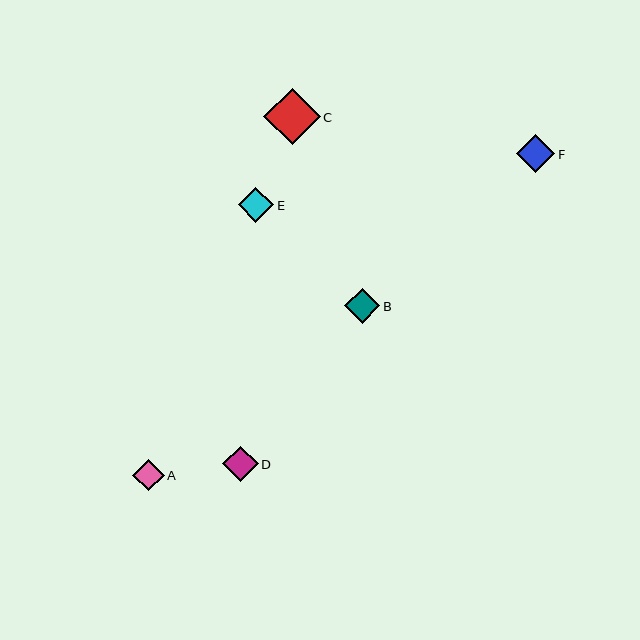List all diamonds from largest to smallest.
From largest to smallest: C, F, E, D, B, A.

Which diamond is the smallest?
Diamond A is the smallest with a size of approximately 32 pixels.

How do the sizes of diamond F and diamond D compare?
Diamond F and diamond D are approximately the same size.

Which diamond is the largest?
Diamond C is the largest with a size of approximately 57 pixels.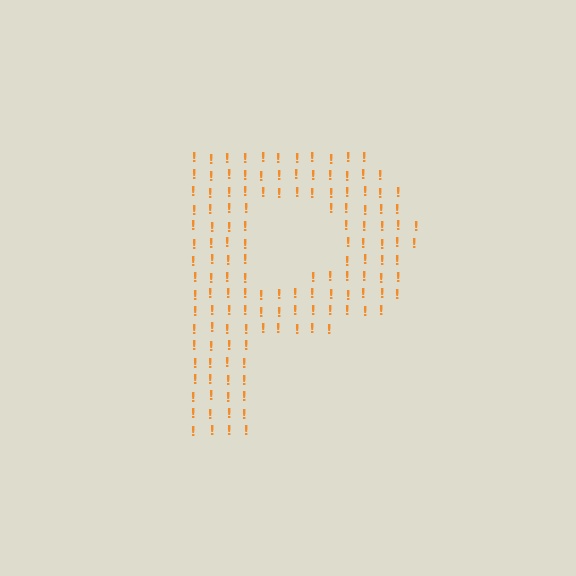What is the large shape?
The large shape is the letter P.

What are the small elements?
The small elements are exclamation marks.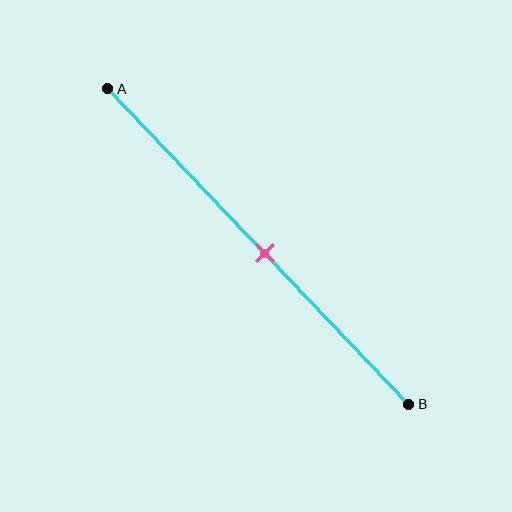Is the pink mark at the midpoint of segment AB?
Yes, the mark is approximately at the midpoint.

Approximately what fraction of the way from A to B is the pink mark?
The pink mark is approximately 50% of the way from A to B.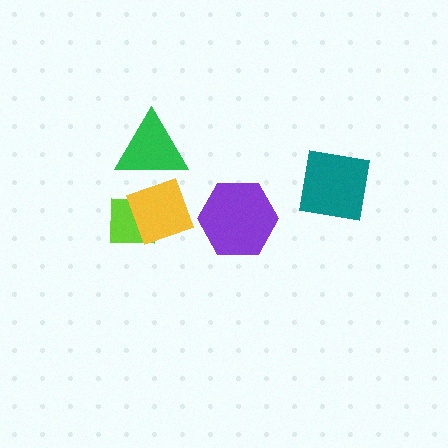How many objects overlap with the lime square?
1 object overlaps with the lime square.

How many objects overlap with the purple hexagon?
0 objects overlap with the purple hexagon.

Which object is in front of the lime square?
The yellow diamond is in front of the lime square.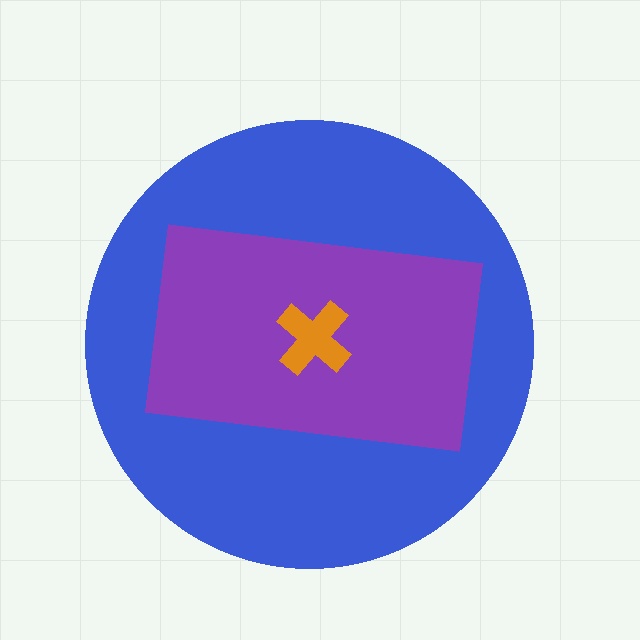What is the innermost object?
The orange cross.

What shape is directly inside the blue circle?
The purple rectangle.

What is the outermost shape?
The blue circle.